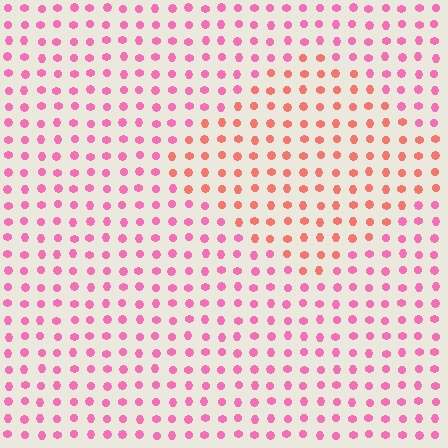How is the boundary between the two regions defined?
The boundary is defined purely by a slight shift in hue (about 37 degrees). Spacing, size, and orientation are identical on both sides.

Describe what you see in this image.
The image is filled with small pink elements in a uniform arrangement. A diamond-shaped region is visible where the elements are tinted to a slightly different hue, forming a subtle color boundary.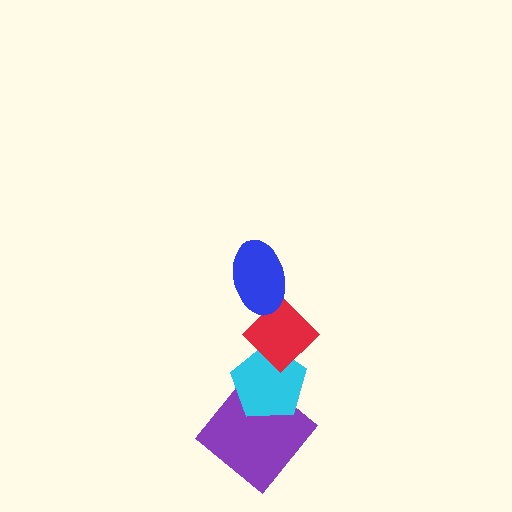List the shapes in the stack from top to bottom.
From top to bottom: the blue ellipse, the red diamond, the cyan pentagon, the purple diamond.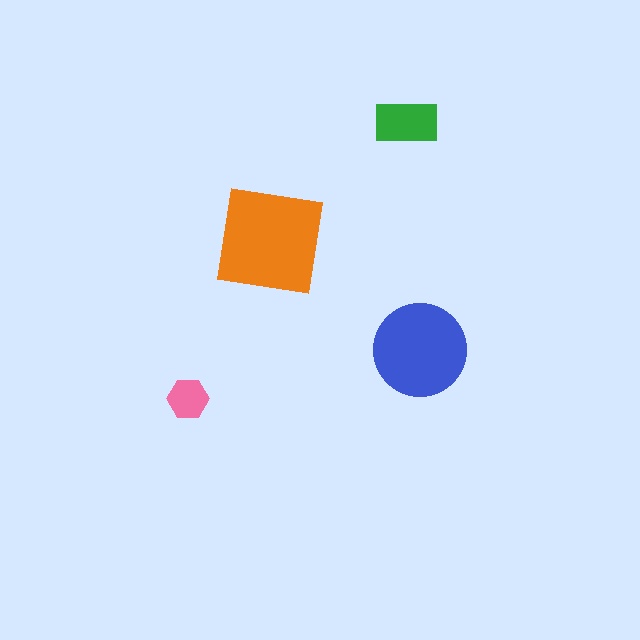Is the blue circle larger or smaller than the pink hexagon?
Larger.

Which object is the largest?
The orange square.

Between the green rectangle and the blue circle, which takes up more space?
The blue circle.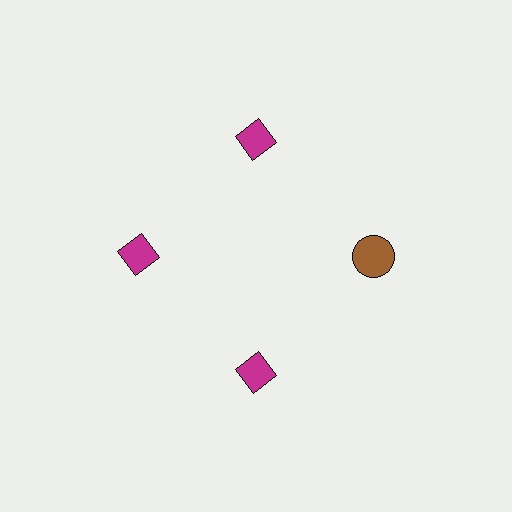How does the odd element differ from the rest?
It differs in both color (brown instead of magenta) and shape (circle instead of diamond).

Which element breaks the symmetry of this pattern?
The brown circle at roughly the 3 o'clock position breaks the symmetry. All other shapes are magenta diamonds.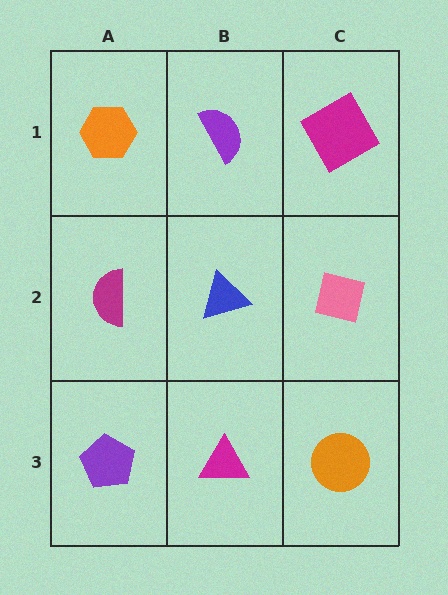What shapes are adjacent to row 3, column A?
A magenta semicircle (row 2, column A), a magenta triangle (row 3, column B).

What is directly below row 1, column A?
A magenta semicircle.